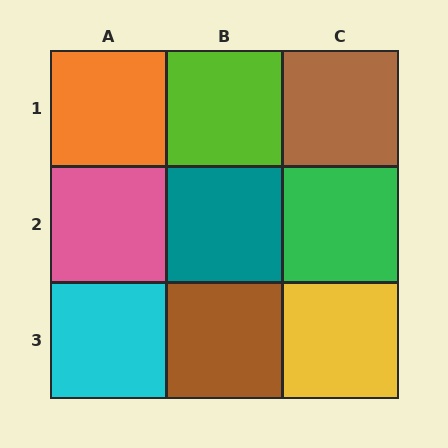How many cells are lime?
1 cell is lime.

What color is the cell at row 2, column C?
Green.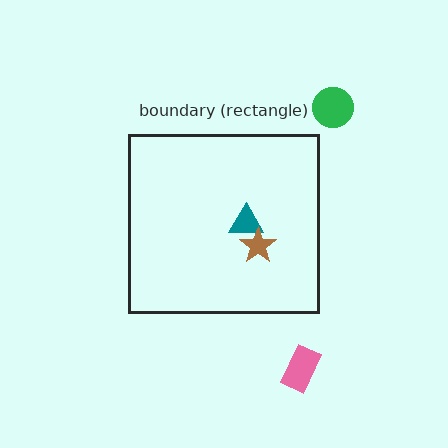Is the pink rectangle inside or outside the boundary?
Outside.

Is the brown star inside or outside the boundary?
Inside.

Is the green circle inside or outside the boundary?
Outside.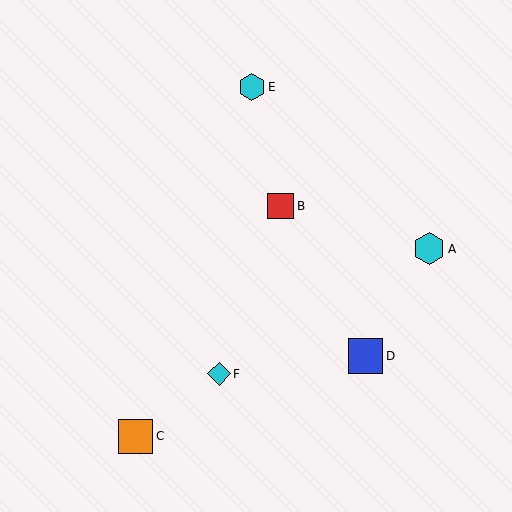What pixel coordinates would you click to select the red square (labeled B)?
Click at (281, 206) to select the red square B.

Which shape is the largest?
The blue square (labeled D) is the largest.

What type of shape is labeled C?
Shape C is an orange square.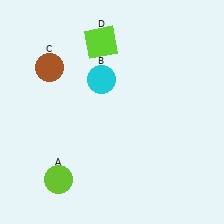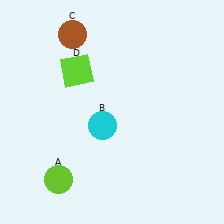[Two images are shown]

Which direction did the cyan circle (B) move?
The cyan circle (B) moved down.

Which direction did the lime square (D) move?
The lime square (D) moved down.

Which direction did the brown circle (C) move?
The brown circle (C) moved up.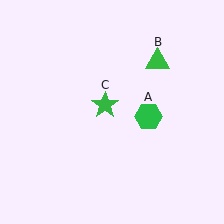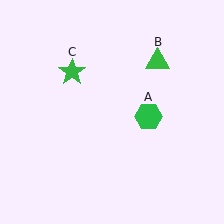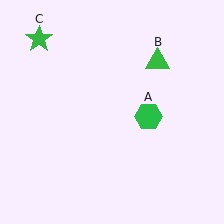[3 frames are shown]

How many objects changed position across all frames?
1 object changed position: green star (object C).